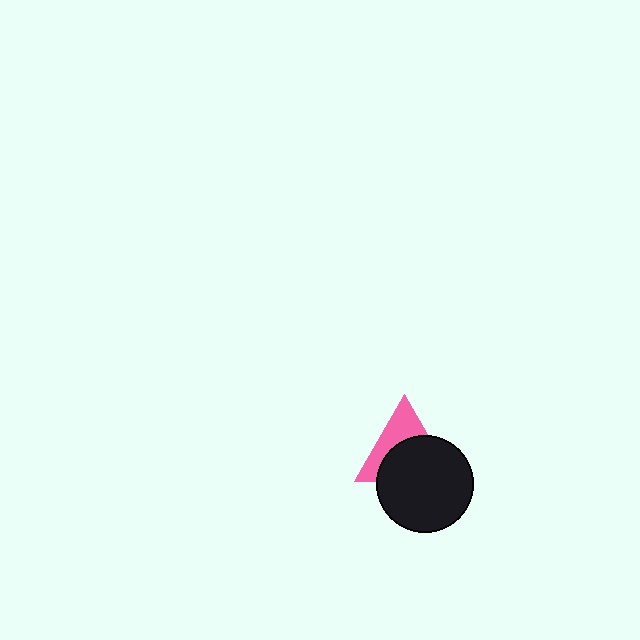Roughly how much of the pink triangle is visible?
A small part of it is visible (roughly 43%).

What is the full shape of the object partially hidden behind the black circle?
The partially hidden object is a pink triangle.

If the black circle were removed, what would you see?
You would see the complete pink triangle.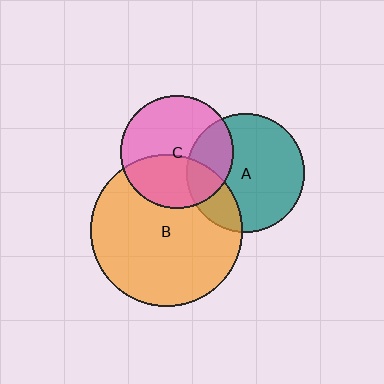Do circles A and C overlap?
Yes.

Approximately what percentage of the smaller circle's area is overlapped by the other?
Approximately 25%.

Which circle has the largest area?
Circle B (orange).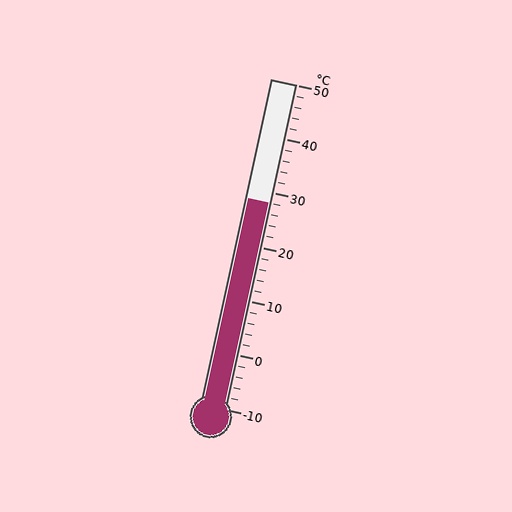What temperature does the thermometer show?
The thermometer shows approximately 28°C.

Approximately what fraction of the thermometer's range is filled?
The thermometer is filled to approximately 65% of its range.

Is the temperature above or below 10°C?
The temperature is above 10°C.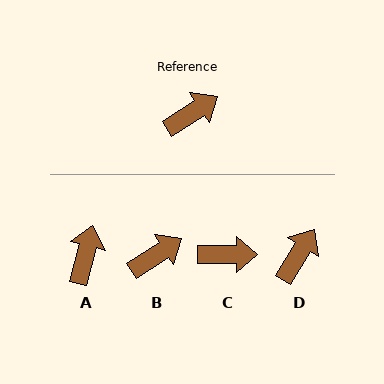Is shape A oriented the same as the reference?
No, it is off by about 43 degrees.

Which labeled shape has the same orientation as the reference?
B.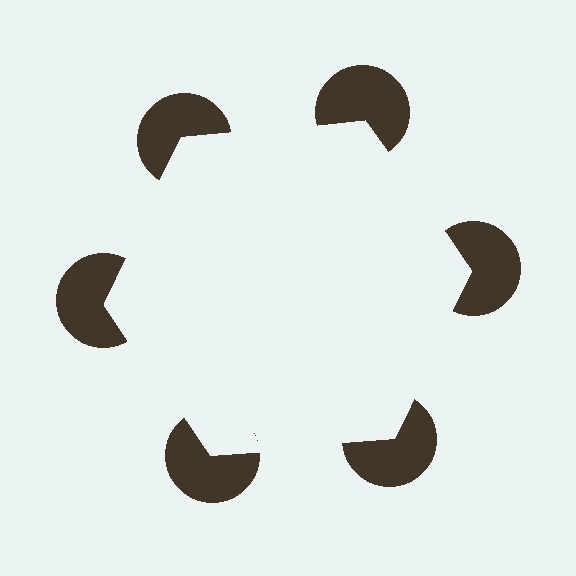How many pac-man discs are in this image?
There are 6 — one at each vertex of the illusory hexagon.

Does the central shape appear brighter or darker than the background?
It typically appears slightly brighter than the background, even though no actual brightness change is drawn.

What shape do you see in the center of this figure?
An illusory hexagon — its edges are inferred from the aligned wedge cuts in the pac-man discs, not physically drawn.